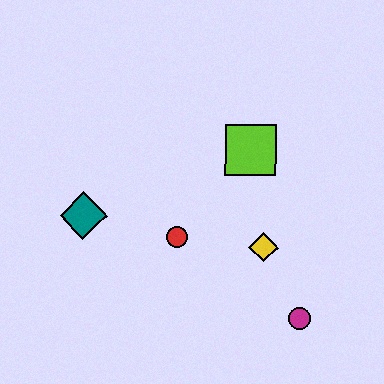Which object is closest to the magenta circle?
The yellow diamond is closest to the magenta circle.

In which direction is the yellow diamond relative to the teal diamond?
The yellow diamond is to the right of the teal diamond.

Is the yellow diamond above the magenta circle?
Yes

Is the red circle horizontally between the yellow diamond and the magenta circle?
No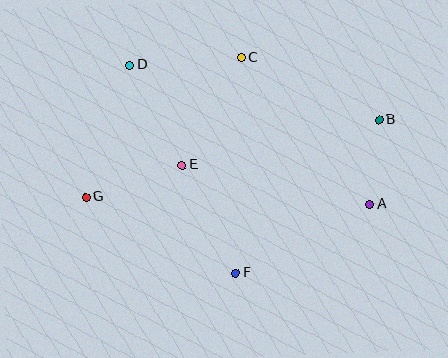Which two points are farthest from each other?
Points B and G are farthest from each other.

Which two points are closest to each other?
Points A and B are closest to each other.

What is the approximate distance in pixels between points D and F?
The distance between D and F is approximately 233 pixels.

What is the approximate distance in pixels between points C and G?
The distance between C and G is approximately 209 pixels.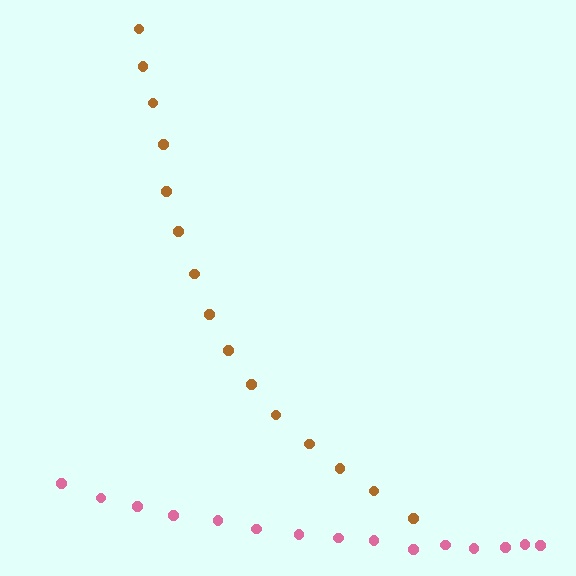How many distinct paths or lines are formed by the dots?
There are 2 distinct paths.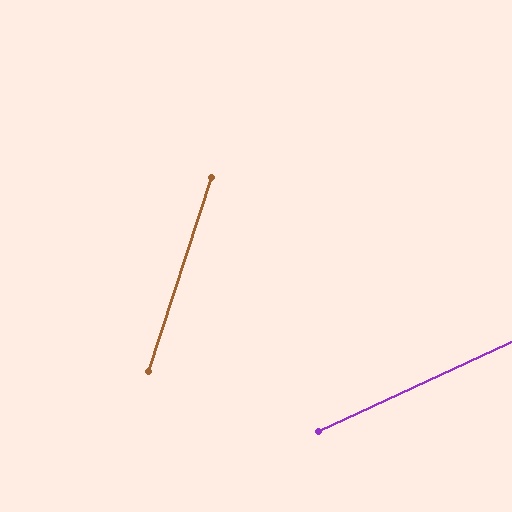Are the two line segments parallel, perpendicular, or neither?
Neither parallel nor perpendicular — they differ by about 47°.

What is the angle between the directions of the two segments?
Approximately 47 degrees.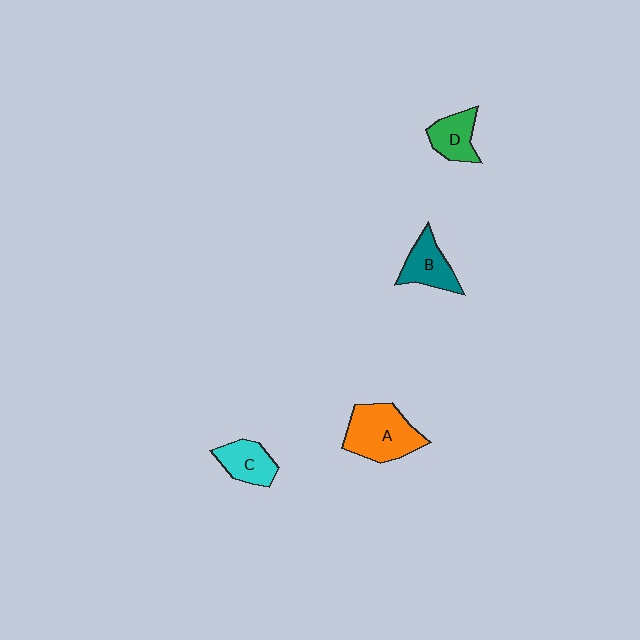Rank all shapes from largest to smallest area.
From largest to smallest: A (orange), B (teal), C (cyan), D (green).